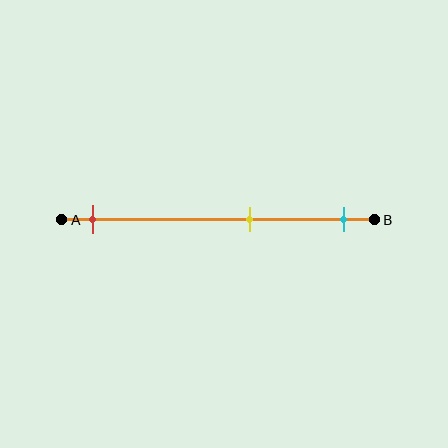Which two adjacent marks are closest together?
The yellow and cyan marks are the closest adjacent pair.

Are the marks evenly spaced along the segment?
No, the marks are not evenly spaced.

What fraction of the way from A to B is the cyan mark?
The cyan mark is approximately 90% (0.9) of the way from A to B.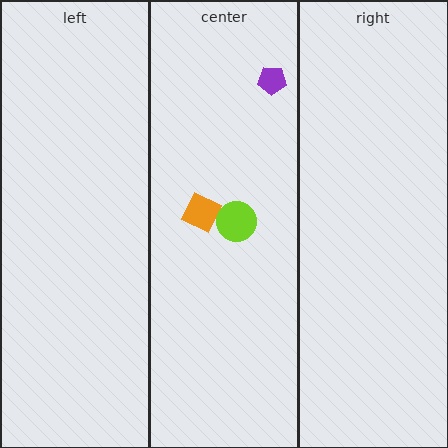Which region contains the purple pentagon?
The center region.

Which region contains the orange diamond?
The center region.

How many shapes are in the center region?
3.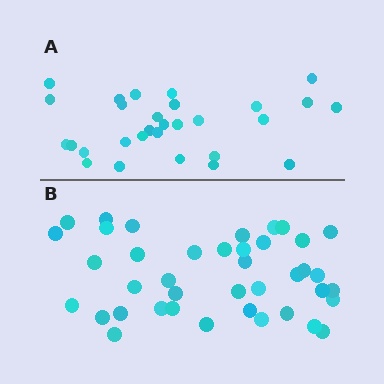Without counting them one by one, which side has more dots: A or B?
Region B (the bottom region) has more dots.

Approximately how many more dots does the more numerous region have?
Region B has roughly 12 or so more dots than region A.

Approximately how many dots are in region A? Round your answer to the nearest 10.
About 30 dots. (The exact count is 29, which rounds to 30.)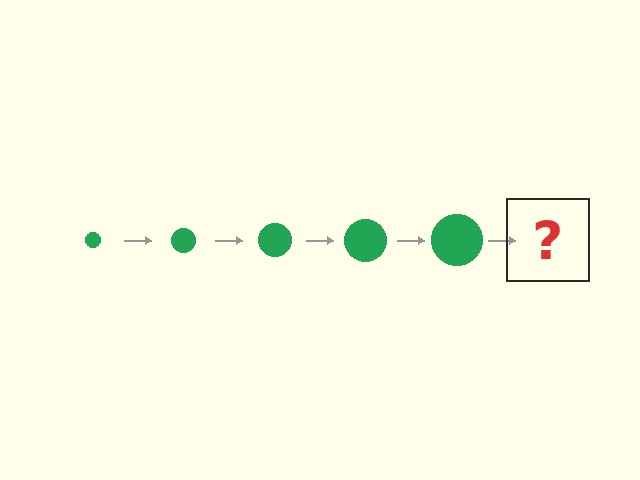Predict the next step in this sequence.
The next step is a green circle, larger than the previous one.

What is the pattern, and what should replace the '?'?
The pattern is that the circle gets progressively larger each step. The '?' should be a green circle, larger than the previous one.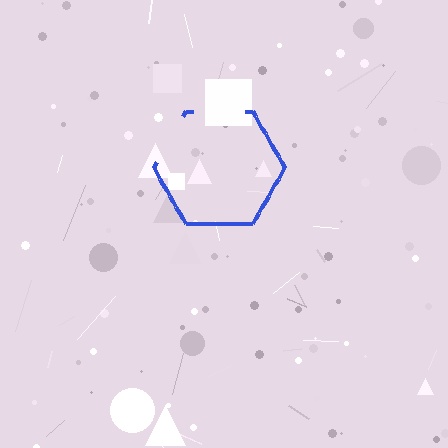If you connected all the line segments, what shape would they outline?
They would outline a hexagon.